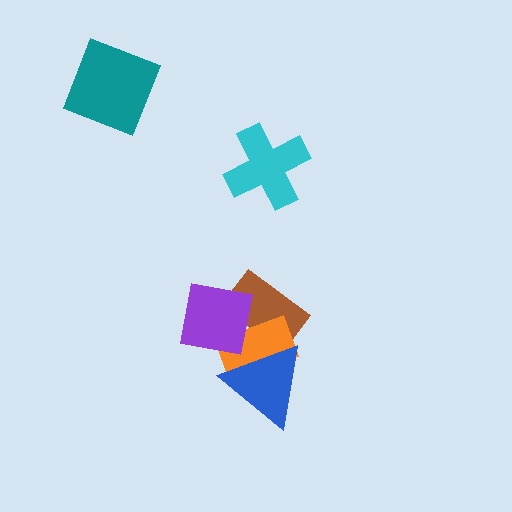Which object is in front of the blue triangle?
The purple square is in front of the blue triangle.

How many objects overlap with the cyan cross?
0 objects overlap with the cyan cross.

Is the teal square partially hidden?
No, no other shape covers it.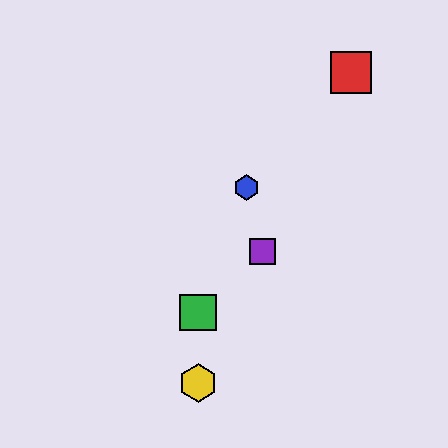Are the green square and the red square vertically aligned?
No, the green square is at x≈198 and the red square is at x≈351.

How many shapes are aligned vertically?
2 shapes (the green square, the yellow hexagon) are aligned vertically.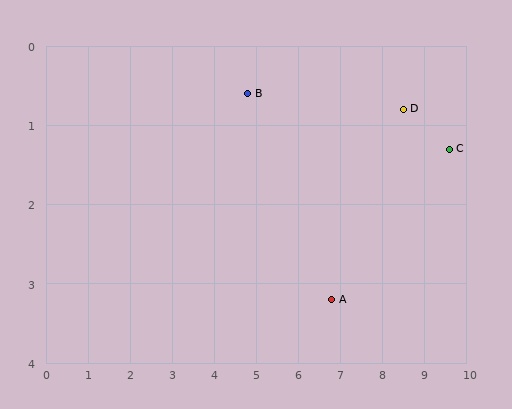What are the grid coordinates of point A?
Point A is at approximately (6.8, 3.2).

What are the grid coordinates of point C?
Point C is at approximately (9.6, 1.3).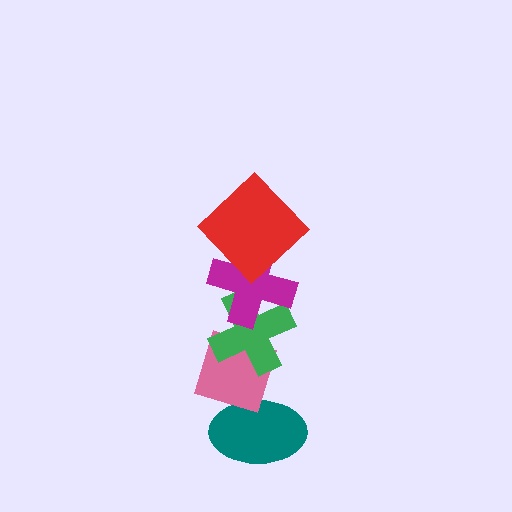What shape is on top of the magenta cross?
The red diamond is on top of the magenta cross.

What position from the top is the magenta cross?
The magenta cross is 2nd from the top.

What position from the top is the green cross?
The green cross is 3rd from the top.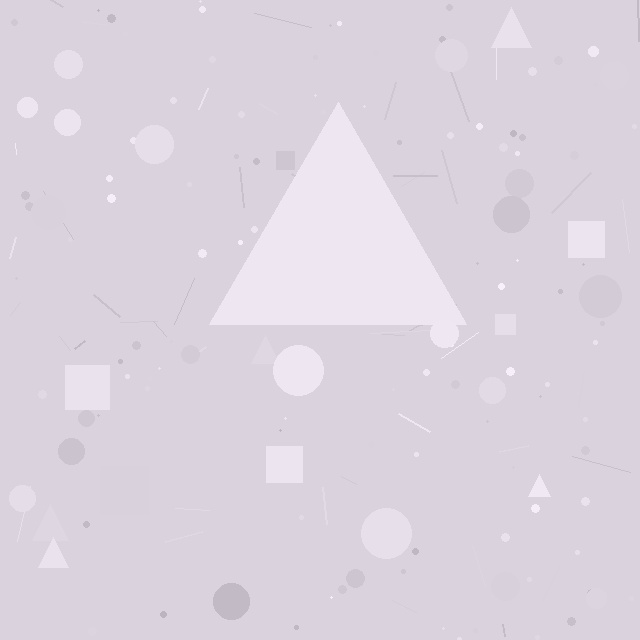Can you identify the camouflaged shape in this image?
The camouflaged shape is a triangle.